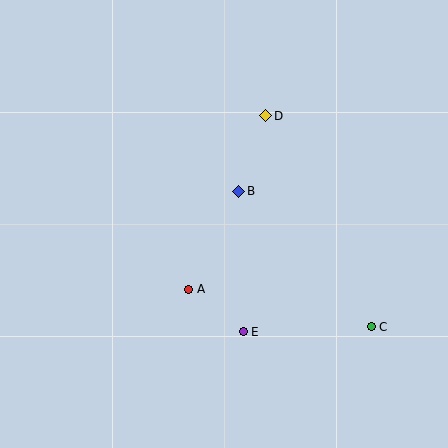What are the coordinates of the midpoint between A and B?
The midpoint between A and B is at (214, 240).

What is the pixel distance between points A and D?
The distance between A and D is 190 pixels.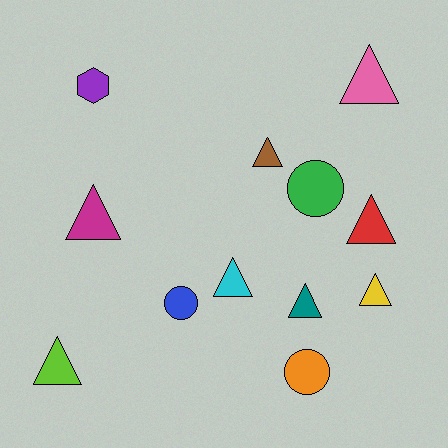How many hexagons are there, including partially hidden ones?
There is 1 hexagon.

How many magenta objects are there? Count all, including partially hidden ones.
There is 1 magenta object.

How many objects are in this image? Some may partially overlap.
There are 12 objects.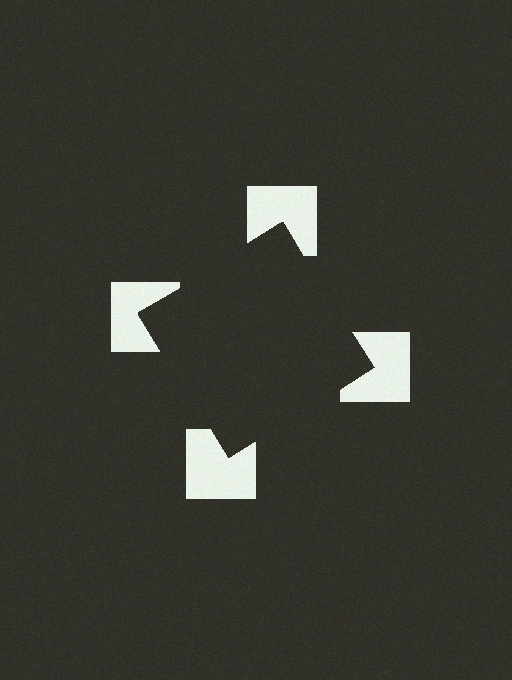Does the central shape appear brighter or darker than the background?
It typically appears slightly darker than the background, even though no actual brightness change is drawn.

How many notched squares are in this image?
There are 4 — one at each vertex of the illusory square.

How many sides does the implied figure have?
4 sides.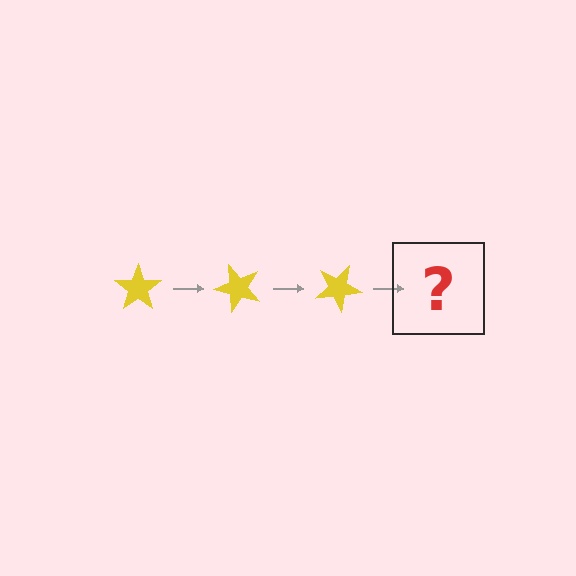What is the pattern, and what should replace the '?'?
The pattern is that the star rotates 50 degrees each step. The '?' should be a yellow star rotated 150 degrees.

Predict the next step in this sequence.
The next step is a yellow star rotated 150 degrees.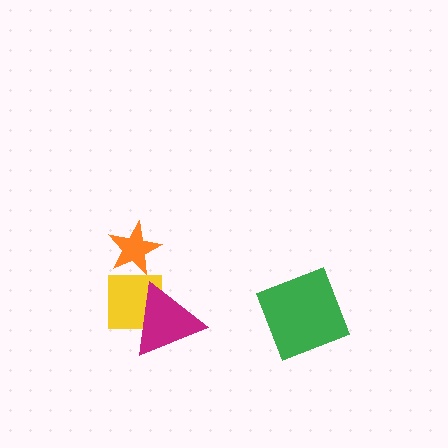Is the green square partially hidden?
No, no other shape covers it.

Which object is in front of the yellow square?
The magenta triangle is in front of the yellow square.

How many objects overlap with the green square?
0 objects overlap with the green square.